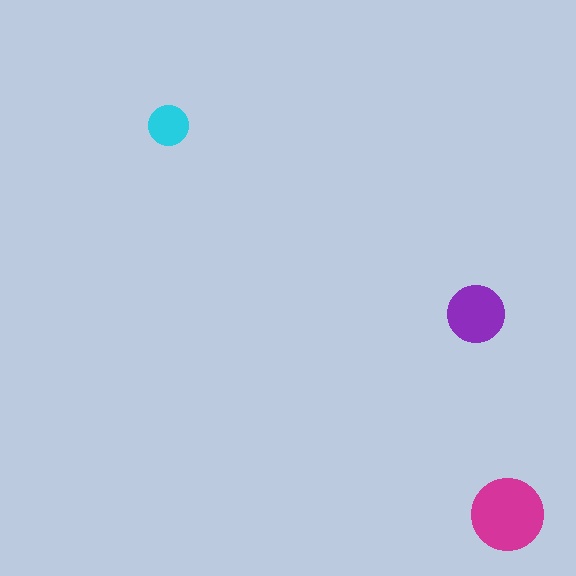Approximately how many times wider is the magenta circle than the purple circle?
About 1.5 times wider.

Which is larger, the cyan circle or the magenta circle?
The magenta one.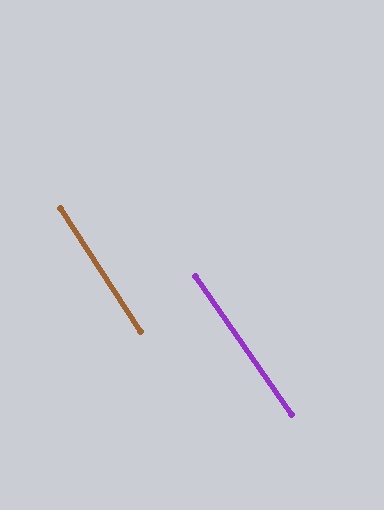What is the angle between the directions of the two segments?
Approximately 1 degree.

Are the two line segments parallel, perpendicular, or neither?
Parallel — their directions differ by only 1.5°.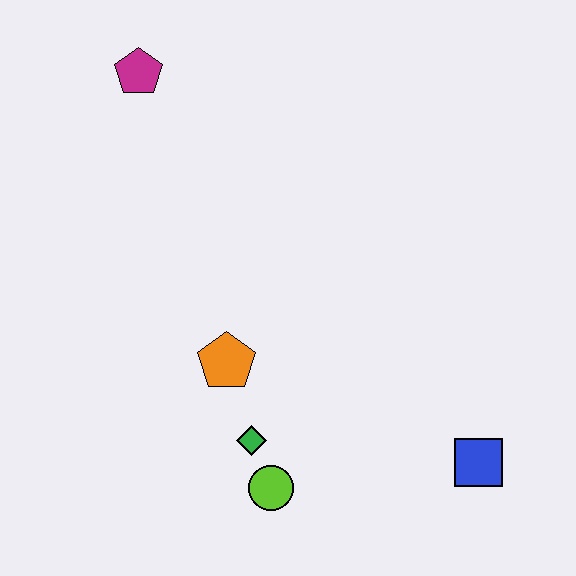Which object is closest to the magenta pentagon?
The orange pentagon is closest to the magenta pentagon.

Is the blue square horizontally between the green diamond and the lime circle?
No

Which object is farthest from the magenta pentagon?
The blue square is farthest from the magenta pentagon.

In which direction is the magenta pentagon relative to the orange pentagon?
The magenta pentagon is above the orange pentagon.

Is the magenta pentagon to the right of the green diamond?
No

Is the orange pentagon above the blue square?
Yes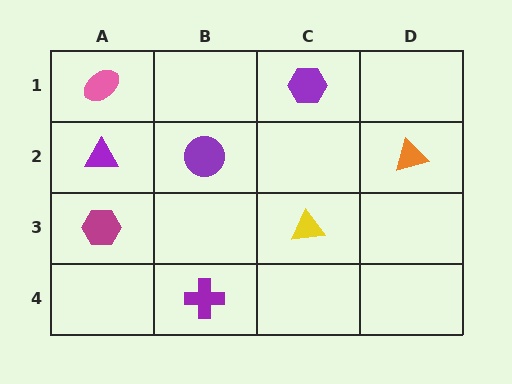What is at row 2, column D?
An orange triangle.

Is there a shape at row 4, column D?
No, that cell is empty.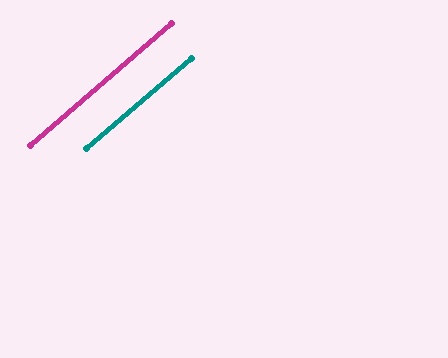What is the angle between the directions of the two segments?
Approximately 0 degrees.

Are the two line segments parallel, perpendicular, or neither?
Parallel — their directions differ by only 0.1°.